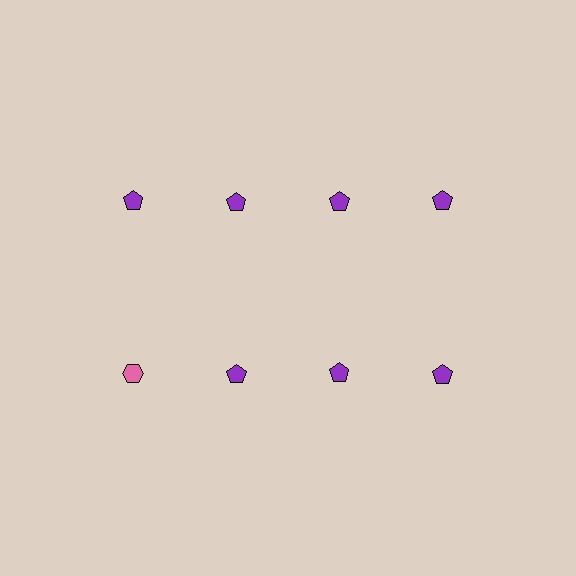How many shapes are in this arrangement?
There are 8 shapes arranged in a grid pattern.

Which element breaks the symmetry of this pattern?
The pink hexagon in the second row, leftmost column breaks the symmetry. All other shapes are purple pentagons.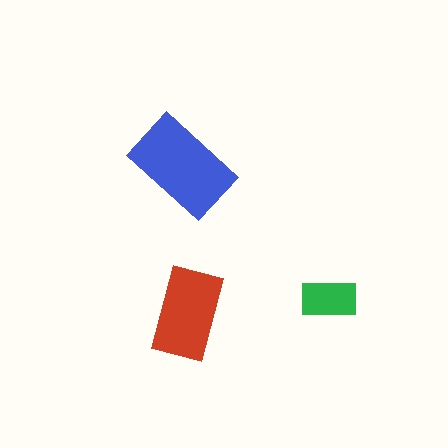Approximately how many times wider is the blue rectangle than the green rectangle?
About 2 times wider.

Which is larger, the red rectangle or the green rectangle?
The red one.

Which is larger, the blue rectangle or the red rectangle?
The blue one.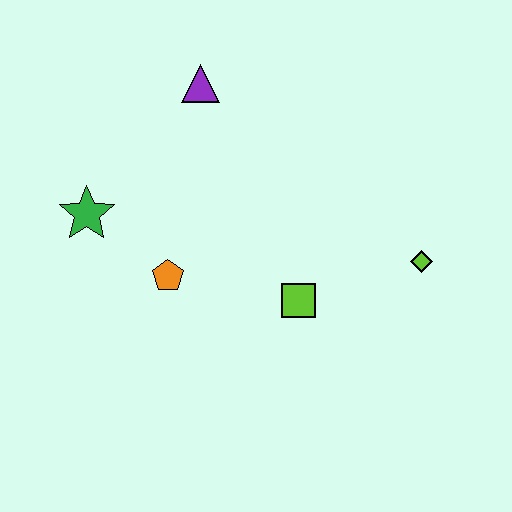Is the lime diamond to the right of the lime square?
Yes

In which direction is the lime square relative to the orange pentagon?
The lime square is to the right of the orange pentagon.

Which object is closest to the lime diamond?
The lime square is closest to the lime diamond.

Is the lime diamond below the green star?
Yes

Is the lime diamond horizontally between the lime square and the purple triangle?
No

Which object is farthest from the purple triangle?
The lime diamond is farthest from the purple triangle.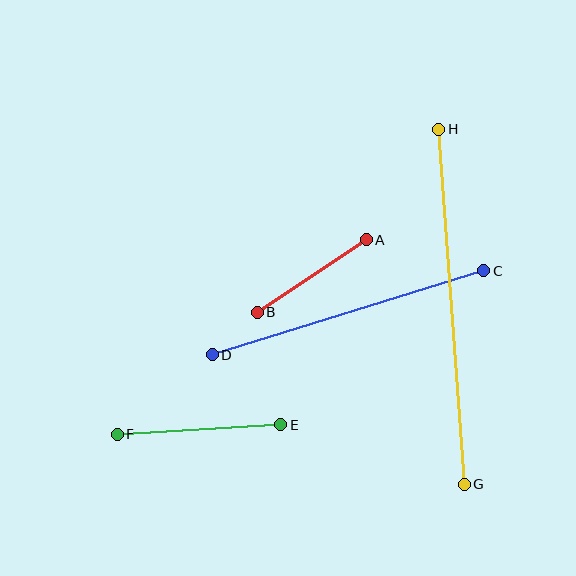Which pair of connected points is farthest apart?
Points G and H are farthest apart.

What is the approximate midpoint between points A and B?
The midpoint is at approximately (312, 276) pixels.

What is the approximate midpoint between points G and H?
The midpoint is at approximately (451, 307) pixels.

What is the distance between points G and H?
The distance is approximately 356 pixels.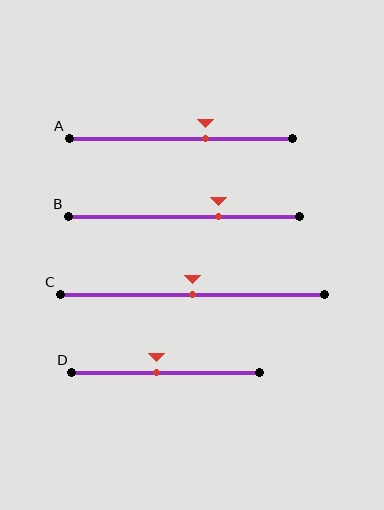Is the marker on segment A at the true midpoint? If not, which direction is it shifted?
No, the marker on segment A is shifted to the right by about 11% of the segment length.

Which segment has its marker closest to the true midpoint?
Segment C has its marker closest to the true midpoint.